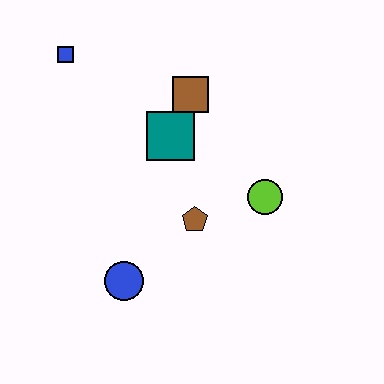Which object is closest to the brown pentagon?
The lime circle is closest to the brown pentagon.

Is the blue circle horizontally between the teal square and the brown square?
No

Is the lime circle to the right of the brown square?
Yes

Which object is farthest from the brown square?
The blue circle is farthest from the brown square.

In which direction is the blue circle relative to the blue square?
The blue circle is below the blue square.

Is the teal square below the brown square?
Yes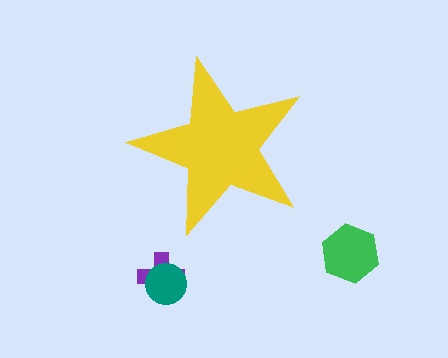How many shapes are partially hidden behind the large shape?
0 shapes are partially hidden.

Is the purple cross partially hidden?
No, the purple cross is fully visible.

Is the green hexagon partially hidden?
No, the green hexagon is fully visible.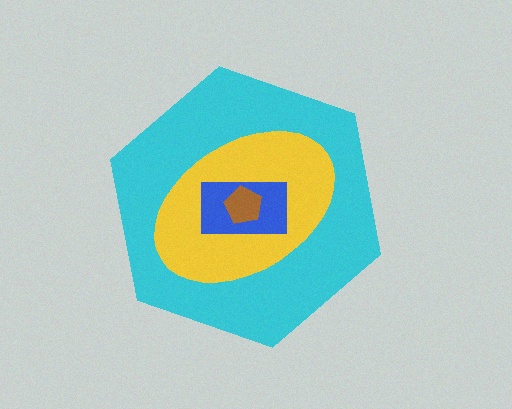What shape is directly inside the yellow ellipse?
The blue rectangle.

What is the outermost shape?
The cyan hexagon.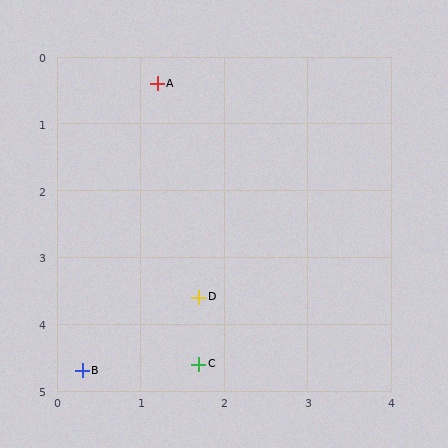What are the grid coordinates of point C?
Point C is at approximately (1.7, 4.6).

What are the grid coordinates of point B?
Point B is at approximately (0.3, 4.7).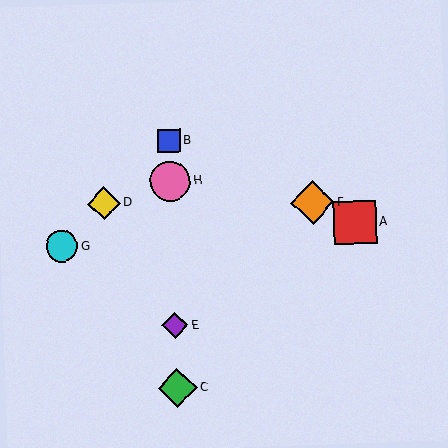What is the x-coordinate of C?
Object C is at x≈177.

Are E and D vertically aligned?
No, E is at x≈175 and D is at x≈104.